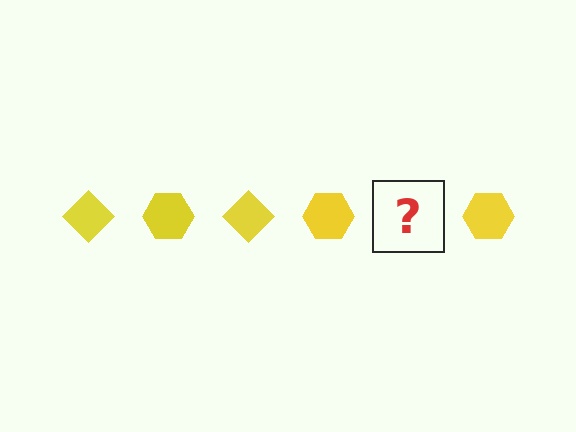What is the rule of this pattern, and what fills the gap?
The rule is that the pattern cycles through diamond, hexagon shapes in yellow. The gap should be filled with a yellow diamond.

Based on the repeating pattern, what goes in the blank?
The blank should be a yellow diamond.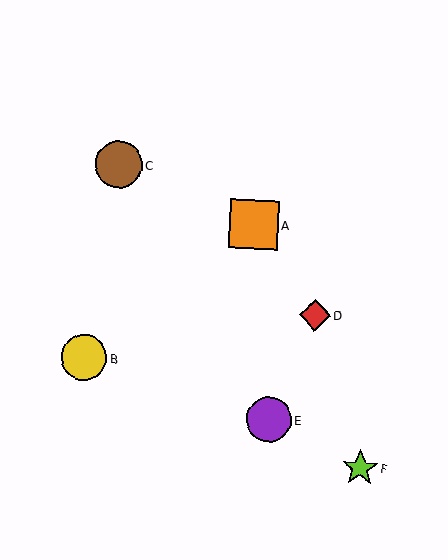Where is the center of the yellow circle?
The center of the yellow circle is at (84, 357).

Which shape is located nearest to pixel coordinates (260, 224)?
The orange square (labeled A) at (254, 225) is nearest to that location.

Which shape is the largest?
The orange square (labeled A) is the largest.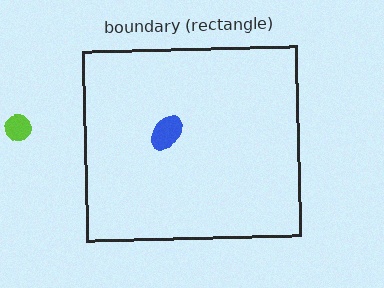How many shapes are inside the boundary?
1 inside, 1 outside.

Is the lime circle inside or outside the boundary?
Outside.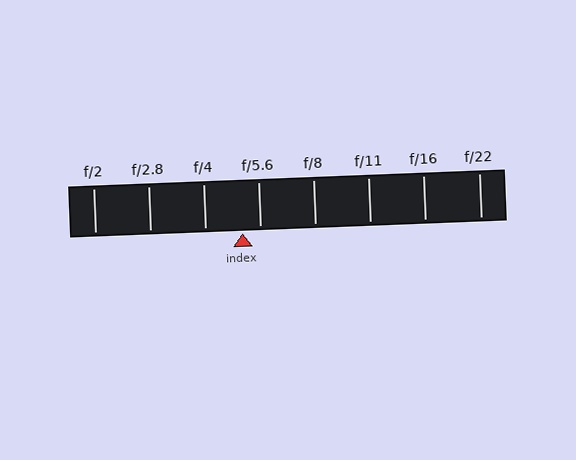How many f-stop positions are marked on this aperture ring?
There are 8 f-stop positions marked.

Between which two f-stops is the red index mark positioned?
The index mark is between f/4 and f/5.6.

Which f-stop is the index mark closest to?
The index mark is closest to f/5.6.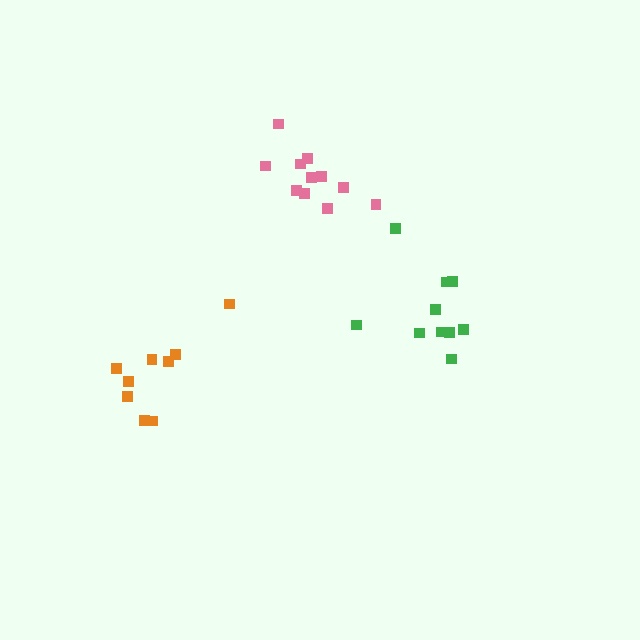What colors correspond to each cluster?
The clusters are colored: green, pink, orange.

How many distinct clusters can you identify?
There are 3 distinct clusters.